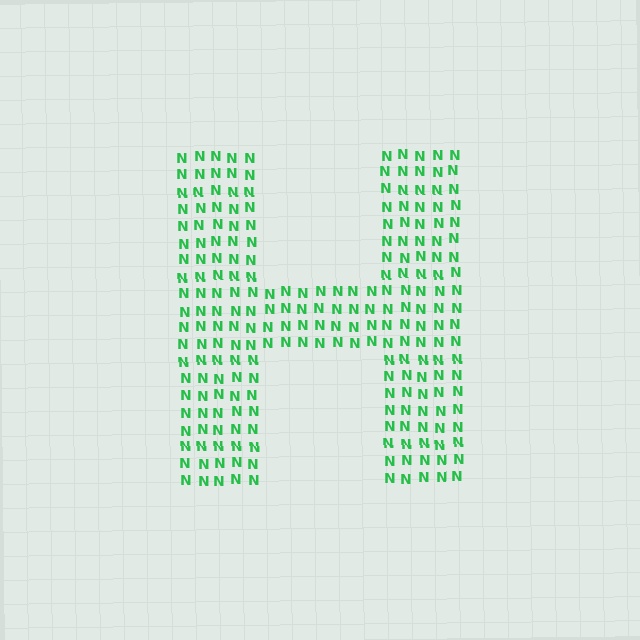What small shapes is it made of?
It is made of small letter N's.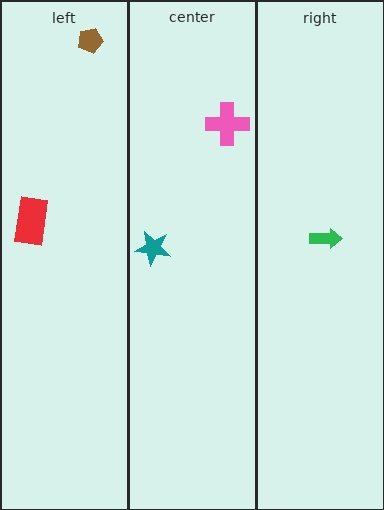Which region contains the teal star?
The center region.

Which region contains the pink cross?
The center region.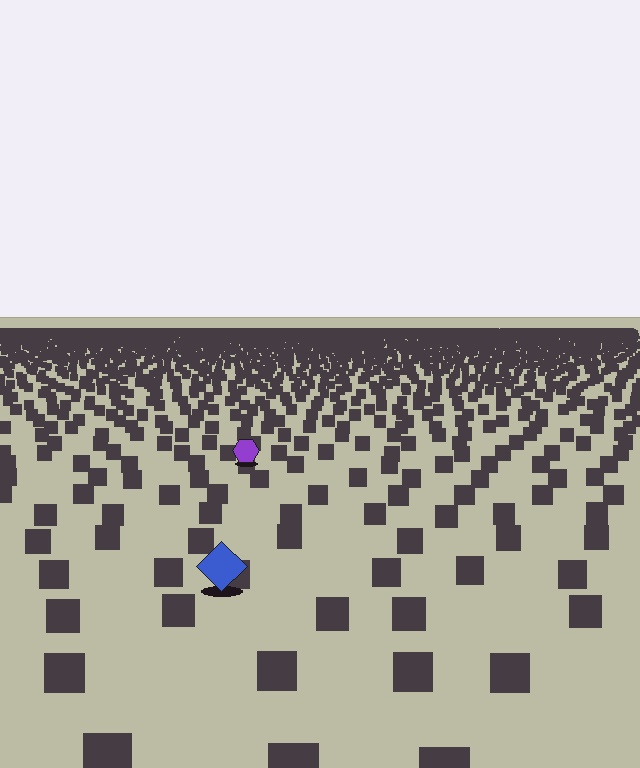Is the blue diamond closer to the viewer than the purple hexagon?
Yes. The blue diamond is closer — you can tell from the texture gradient: the ground texture is coarser near it.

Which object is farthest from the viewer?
The purple hexagon is farthest from the viewer. It appears smaller and the ground texture around it is denser.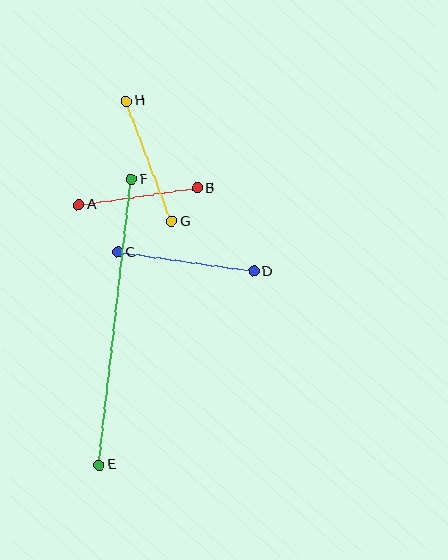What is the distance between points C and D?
The distance is approximately 137 pixels.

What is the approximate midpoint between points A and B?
The midpoint is at approximately (138, 197) pixels.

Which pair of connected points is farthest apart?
Points E and F are farthest apart.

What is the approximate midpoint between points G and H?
The midpoint is at approximately (149, 161) pixels.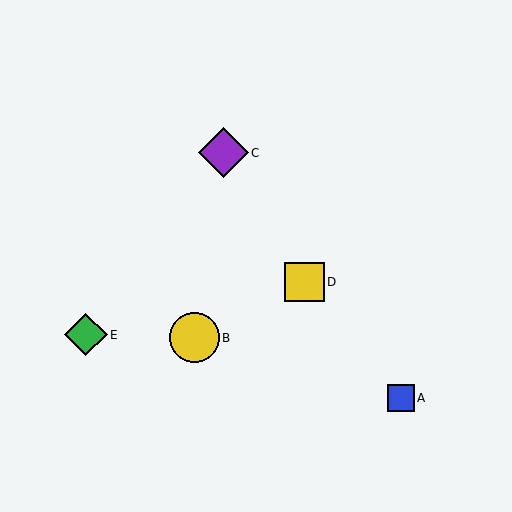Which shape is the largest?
The purple diamond (labeled C) is the largest.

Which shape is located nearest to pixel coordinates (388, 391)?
The blue square (labeled A) at (401, 398) is nearest to that location.